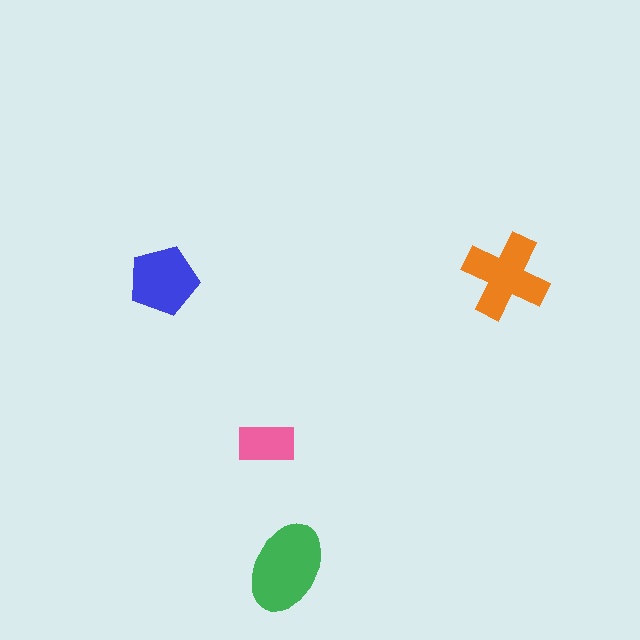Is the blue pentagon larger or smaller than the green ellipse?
Smaller.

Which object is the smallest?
The pink rectangle.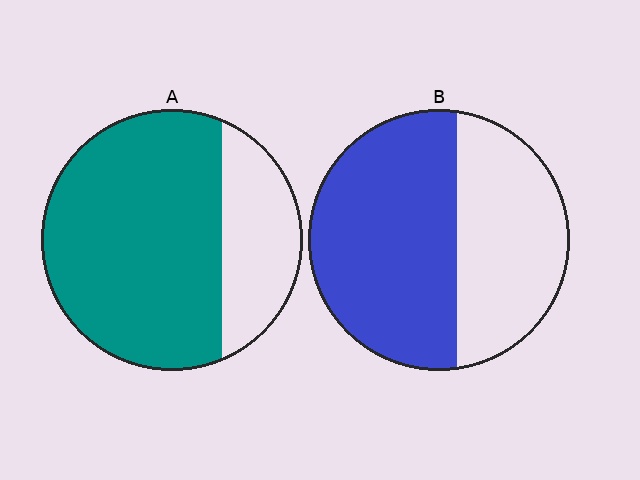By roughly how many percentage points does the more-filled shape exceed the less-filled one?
By roughly 15 percentage points (A over B).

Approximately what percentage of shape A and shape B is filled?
A is approximately 75% and B is approximately 60%.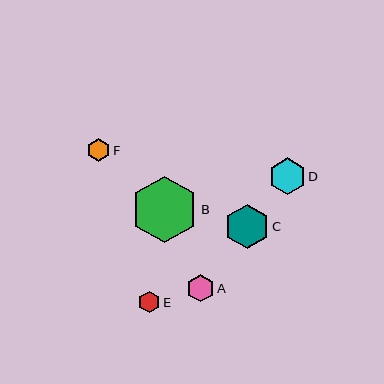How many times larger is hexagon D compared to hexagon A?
Hexagon D is approximately 1.3 times the size of hexagon A.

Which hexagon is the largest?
Hexagon B is the largest with a size of approximately 67 pixels.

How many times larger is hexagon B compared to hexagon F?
Hexagon B is approximately 2.9 times the size of hexagon F.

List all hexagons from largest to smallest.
From largest to smallest: B, C, D, A, F, E.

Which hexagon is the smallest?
Hexagon E is the smallest with a size of approximately 22 pixels.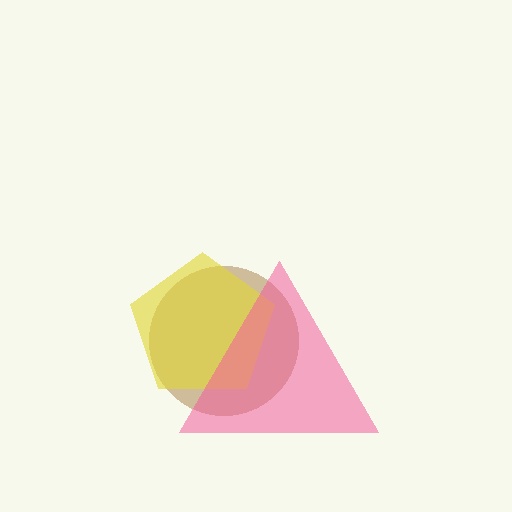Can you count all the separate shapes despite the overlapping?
Yes, there are 3 separate shapes.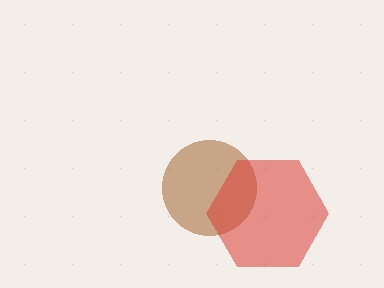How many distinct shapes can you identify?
There are 2 distinct shapes: a brown circle, a red hexagon.